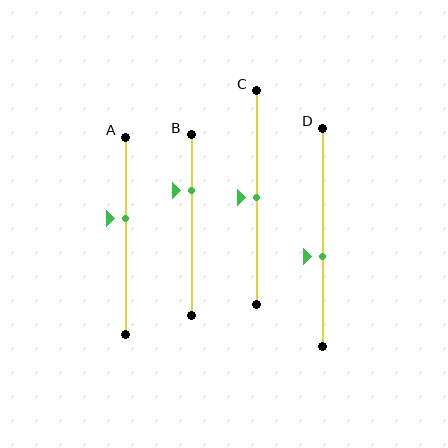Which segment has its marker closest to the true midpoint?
Segment C has its marker closest to the true midpoint.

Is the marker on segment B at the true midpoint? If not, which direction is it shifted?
No, the marker on segment B is shifted upward by about 19% of the segment length.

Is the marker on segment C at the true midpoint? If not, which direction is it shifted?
Yes, the marker on segment C is at the true midpoint.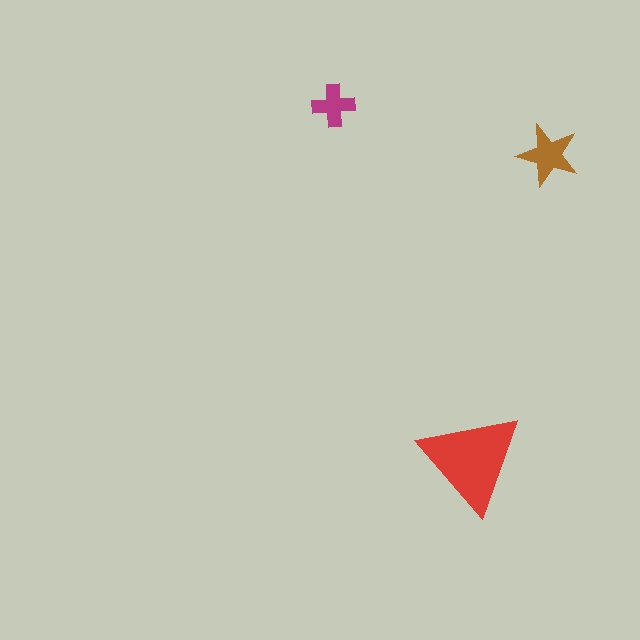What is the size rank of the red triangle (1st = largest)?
1st.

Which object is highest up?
The magenta cross is topmost.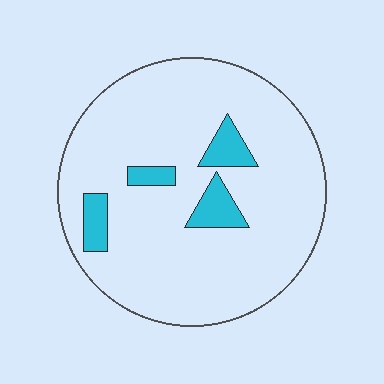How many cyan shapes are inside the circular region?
4.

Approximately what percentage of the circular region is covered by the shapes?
Approximately 10%.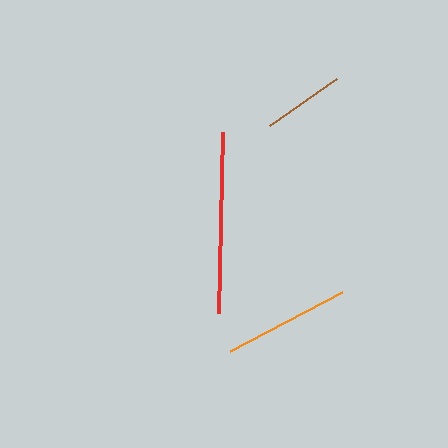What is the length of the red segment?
The red segment is approximately 181 pixels long.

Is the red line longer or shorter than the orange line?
The red line is longer than the orange line.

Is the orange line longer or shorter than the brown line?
The orange line is longer than the brown line.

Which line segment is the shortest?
The brown line is the shortest at approximately 82 pixels.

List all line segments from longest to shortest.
From longest to shortest: red, orange, brown.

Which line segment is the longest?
The red line is the longest at approximately 181 pixels.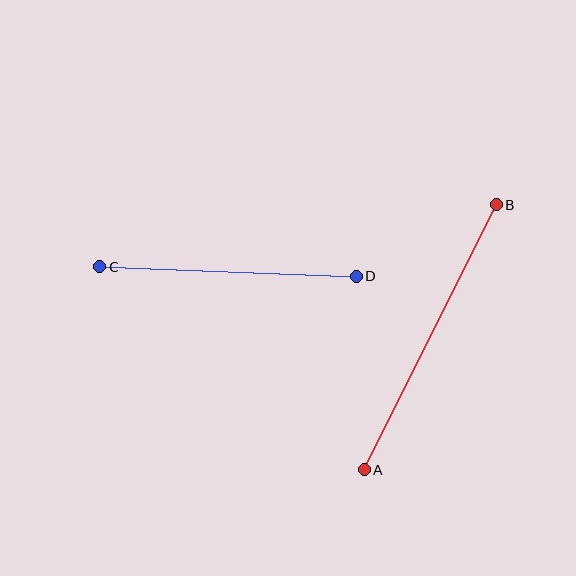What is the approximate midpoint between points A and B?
The midpoint is at approximately (430, 337) pixels.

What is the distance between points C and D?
The distance is approximately 257 pixels.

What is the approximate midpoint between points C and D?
The midpoint is at approximately (228, 271) pixels.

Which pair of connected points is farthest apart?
Points A and B are farthest apart.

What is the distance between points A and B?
The distance is approximately 296 pixels.